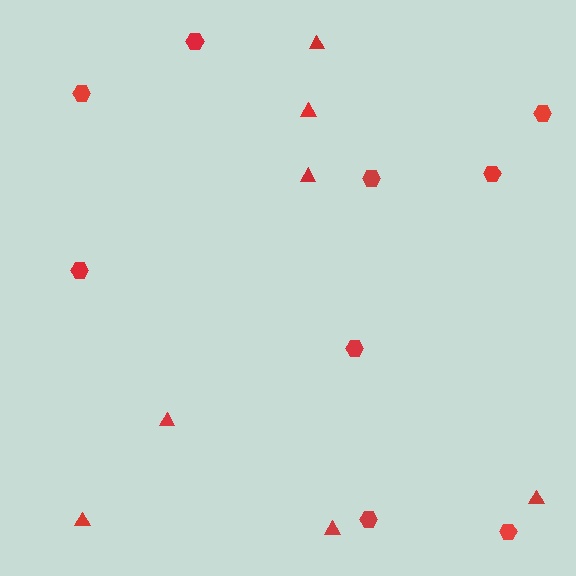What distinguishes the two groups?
There are 2 groups: one group of triangles (7) and one group of hexagons (9).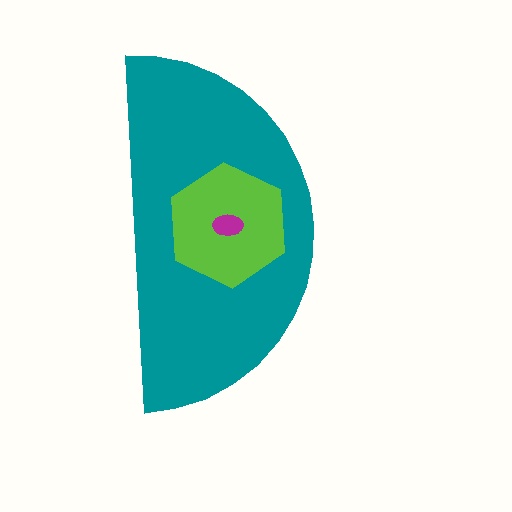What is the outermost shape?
The teal semicircle.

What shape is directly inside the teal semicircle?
The lime hexagon.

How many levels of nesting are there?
3.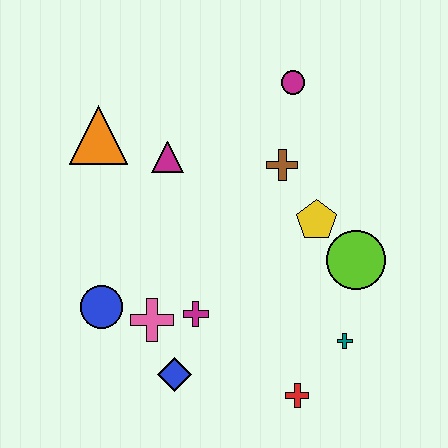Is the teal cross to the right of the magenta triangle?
Yes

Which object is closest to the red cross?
The teal cross is closest to the red cross.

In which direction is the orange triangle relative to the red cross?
The orange triangle is above the red cross.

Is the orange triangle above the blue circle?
Yes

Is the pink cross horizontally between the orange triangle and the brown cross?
Yes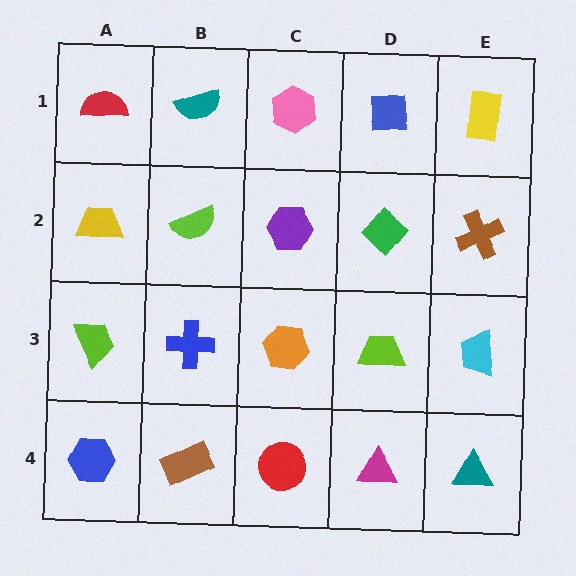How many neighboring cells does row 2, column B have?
4.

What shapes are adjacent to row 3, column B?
A lime semicircle (row 2, column B), a brown rectangle (row 4, column B), a lime trapezoid (row 3, column A), an orange hexagon (row 3, column C).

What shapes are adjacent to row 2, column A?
A red semicircle (row 1, column A), a lime trapezoid (row 3, column A), a lime semicircle (row 2, column B).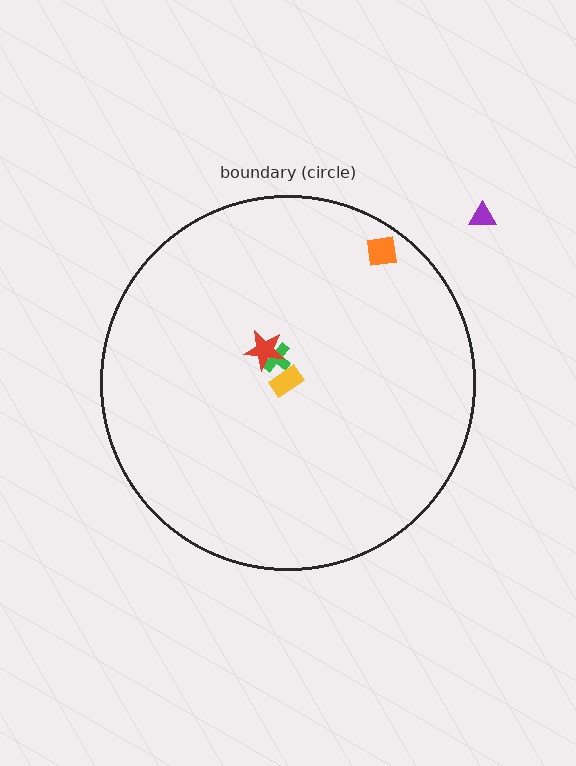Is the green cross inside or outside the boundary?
Inside.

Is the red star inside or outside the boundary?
Inside.